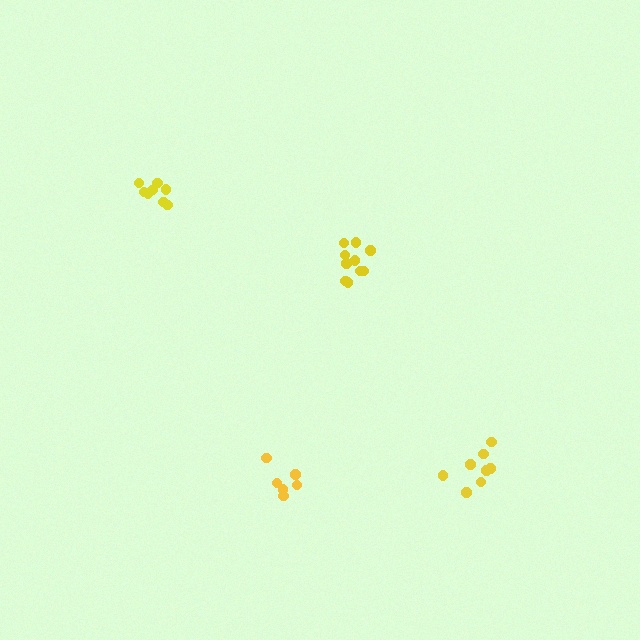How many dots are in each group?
Group 1: 8 dots, Group 2: 10 dots, Group 3: 8 dots, Group 4: 6 dots (32 total).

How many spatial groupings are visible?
There are 4 spatial groupings.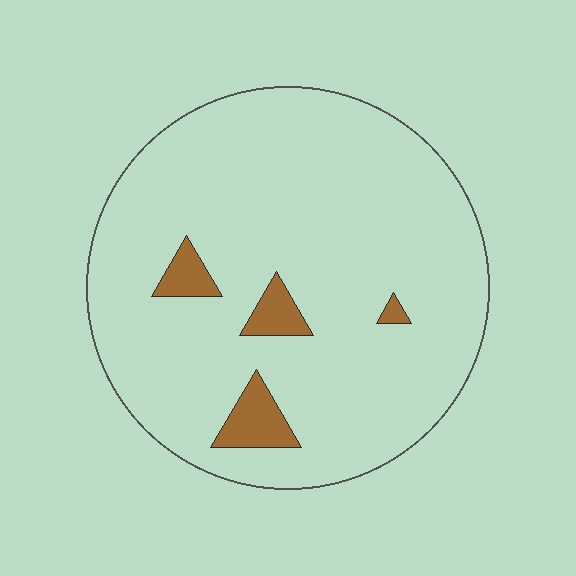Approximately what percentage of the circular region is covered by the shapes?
Approximately 5%.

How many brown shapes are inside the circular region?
4.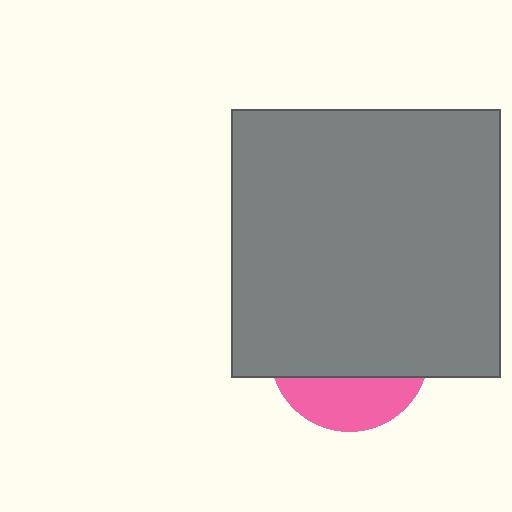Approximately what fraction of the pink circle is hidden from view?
Roughly 70% of the pink circle is hidden behind the gray square.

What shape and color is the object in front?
The object in front is a gray square.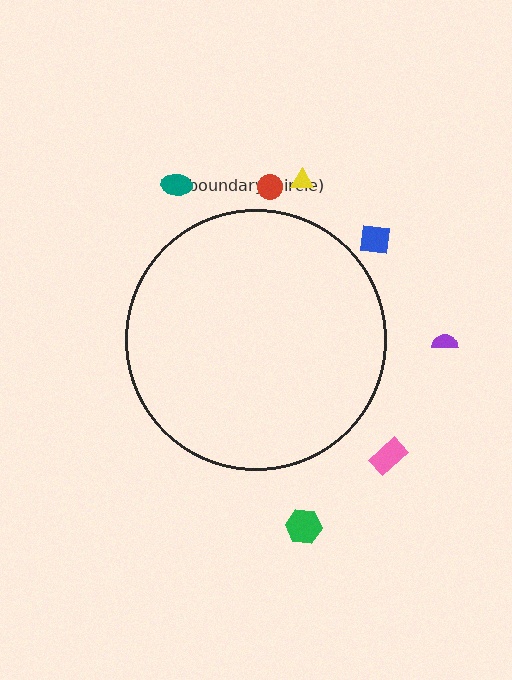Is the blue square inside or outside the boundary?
Outside.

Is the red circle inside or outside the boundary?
Outside.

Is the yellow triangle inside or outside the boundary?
Outside.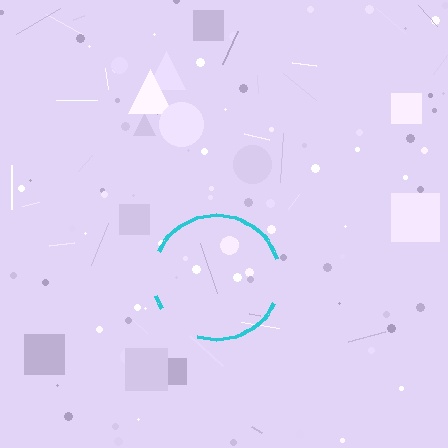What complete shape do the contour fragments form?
The contour fragments form a circle.